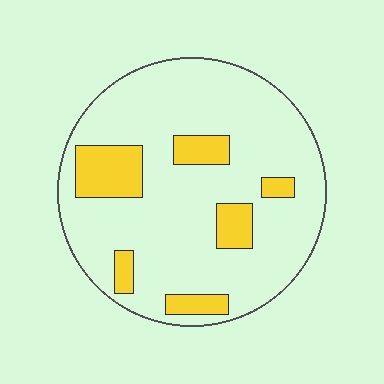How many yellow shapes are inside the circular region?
6.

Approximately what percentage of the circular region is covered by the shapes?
Approximately 15%.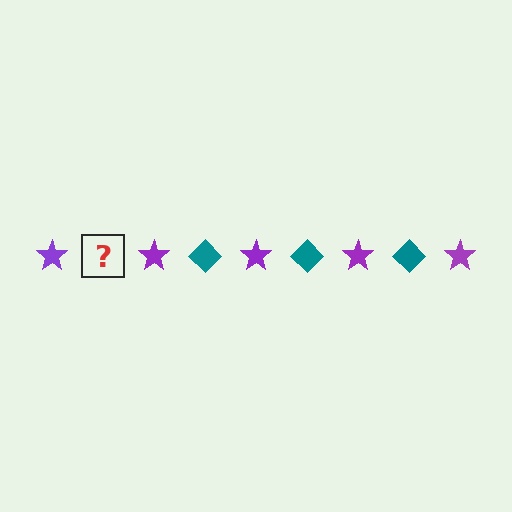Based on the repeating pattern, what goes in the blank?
The blank should be a teal diamond.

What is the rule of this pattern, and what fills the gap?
The rule is that the pattern alternates between purple star and teal diamond. The gap should be filled with a teal diamond.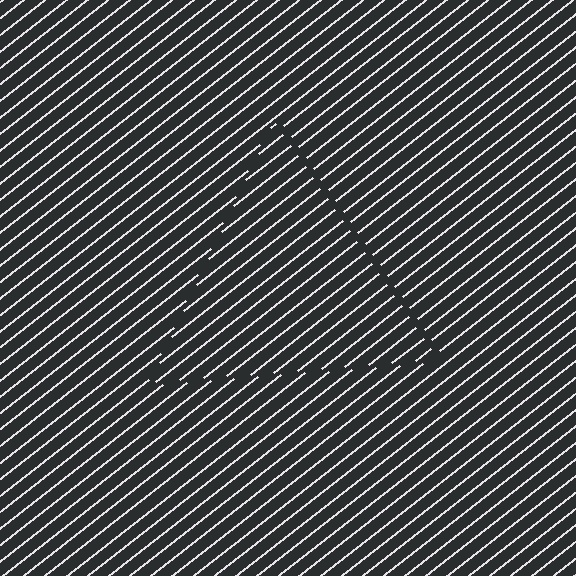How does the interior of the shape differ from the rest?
The interior of the shape contains the same grating, shifted by half a period — the contour is defined by the phase discontinuity where line-ends from the inner and outer gratings abut.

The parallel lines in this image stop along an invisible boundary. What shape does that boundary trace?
An illusory triangle. The interior of the shape contains the same grating, shifted by half a period — the contour is defined by the phase discontinuity where line-ends from the inner and outer gratings abut.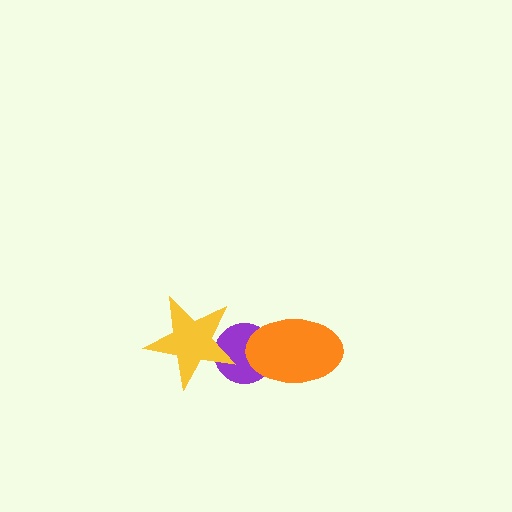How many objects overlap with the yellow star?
1 object overlaps with the yellow star.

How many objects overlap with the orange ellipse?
1 object overlaps with the orange ellipse.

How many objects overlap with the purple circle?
2 objects overlap with the purple circle.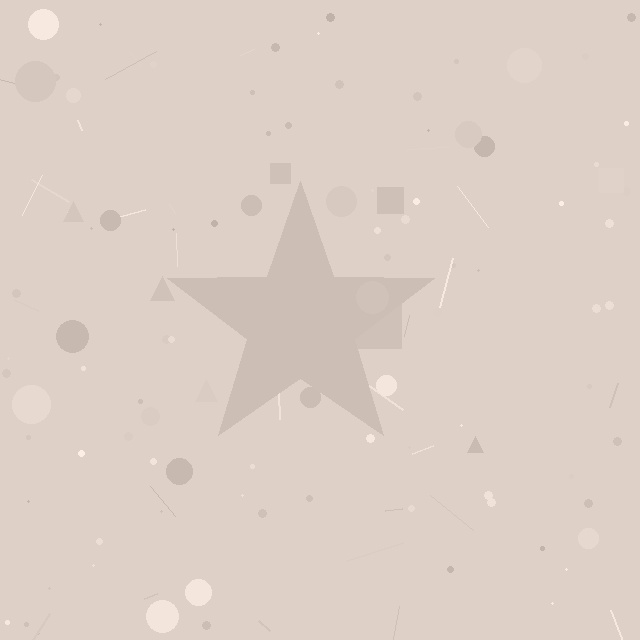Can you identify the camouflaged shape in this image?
The camouflaged shape is a star.